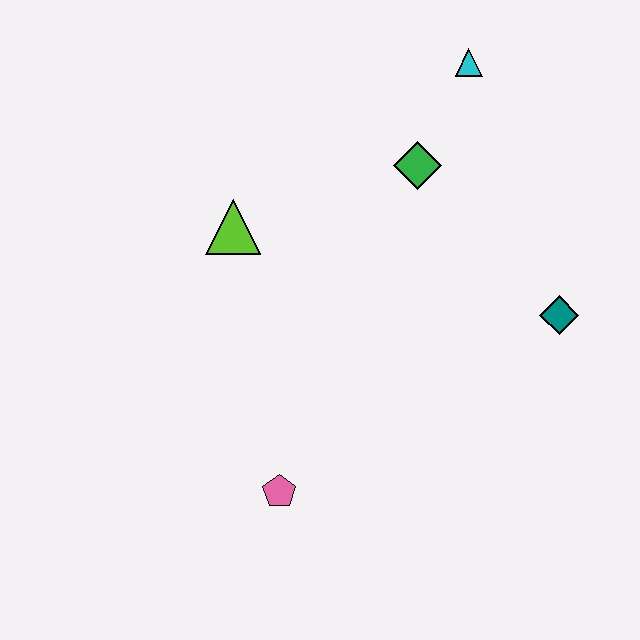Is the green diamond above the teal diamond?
Yes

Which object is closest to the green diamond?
The cyan triangle is closest to the green diamond.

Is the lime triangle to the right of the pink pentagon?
No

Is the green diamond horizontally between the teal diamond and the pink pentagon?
Yes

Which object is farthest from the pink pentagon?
The cyan triangle is farthest from the pink pentagon.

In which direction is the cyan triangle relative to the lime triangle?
The cyan triangle is to the right of the lime triangle.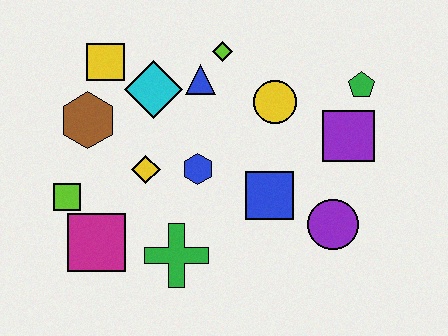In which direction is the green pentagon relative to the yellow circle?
The green pentagon is to the right of the yellow circle.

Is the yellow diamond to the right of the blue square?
No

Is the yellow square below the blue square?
No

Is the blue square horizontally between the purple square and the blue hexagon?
Yes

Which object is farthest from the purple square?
The lime square is farthest from the purple square.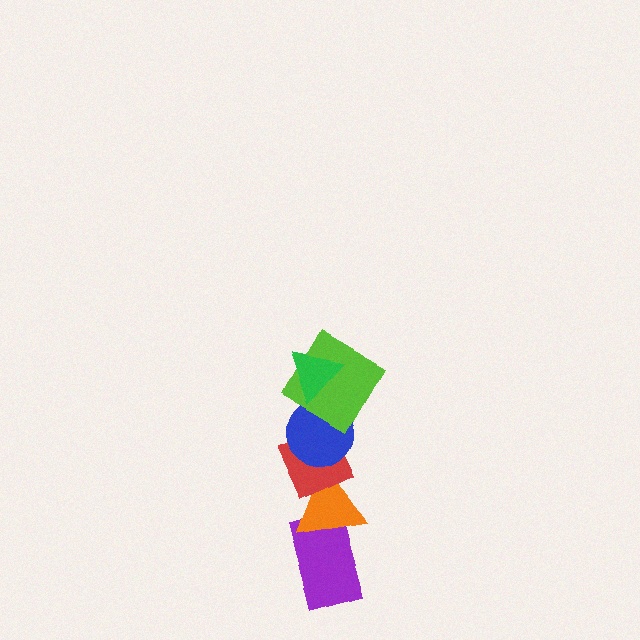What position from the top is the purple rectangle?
The purple rectangle is 6th from the top.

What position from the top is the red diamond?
The red diamond is 4th from the top.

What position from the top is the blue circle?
The blue circle is 3rd from the top.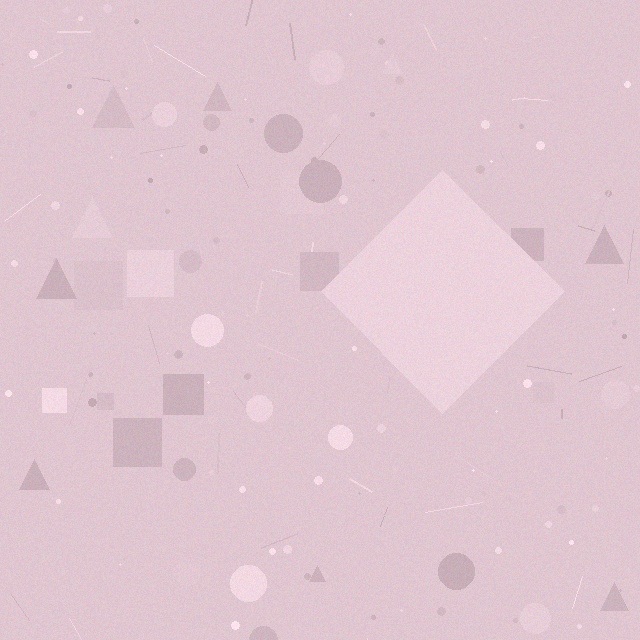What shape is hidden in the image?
A diamond is hidden in the image.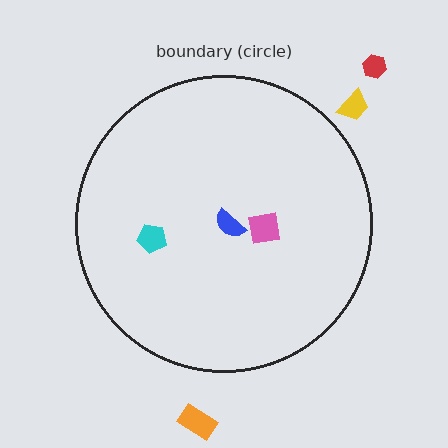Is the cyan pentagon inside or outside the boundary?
Inside.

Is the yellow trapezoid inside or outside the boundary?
Outside.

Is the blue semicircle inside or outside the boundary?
Inside.